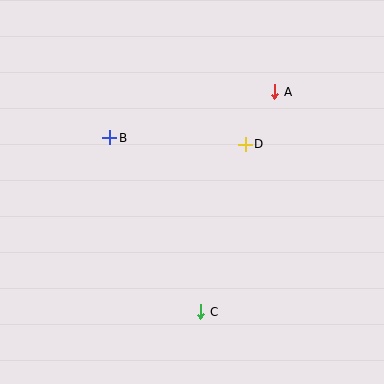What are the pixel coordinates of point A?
Point A is at (275, 92).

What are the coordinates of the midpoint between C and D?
The midpoint between C and D is at (223, 228).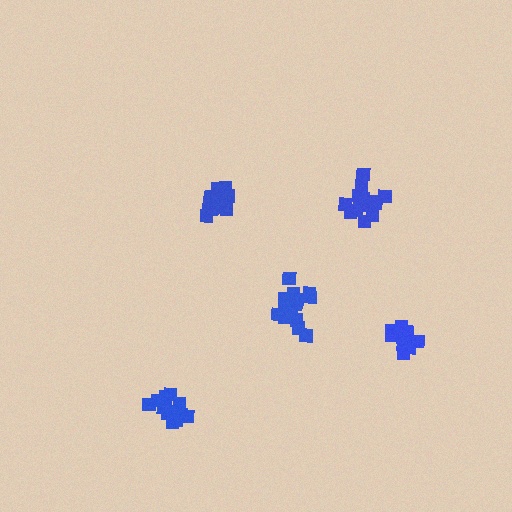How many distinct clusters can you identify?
There are 5 distinct clusters.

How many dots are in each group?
Group 1: 14 dots, Group 2: 13 dots, Group 3: 11 dots, Group 4: 17 dots, Group 5: 12 dots (67 total).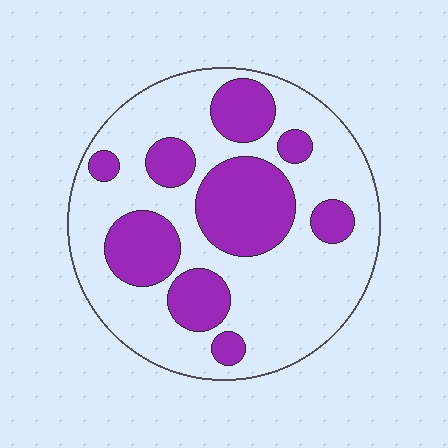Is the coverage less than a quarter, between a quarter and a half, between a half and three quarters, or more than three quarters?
Between a quarter and a half.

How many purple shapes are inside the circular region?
9.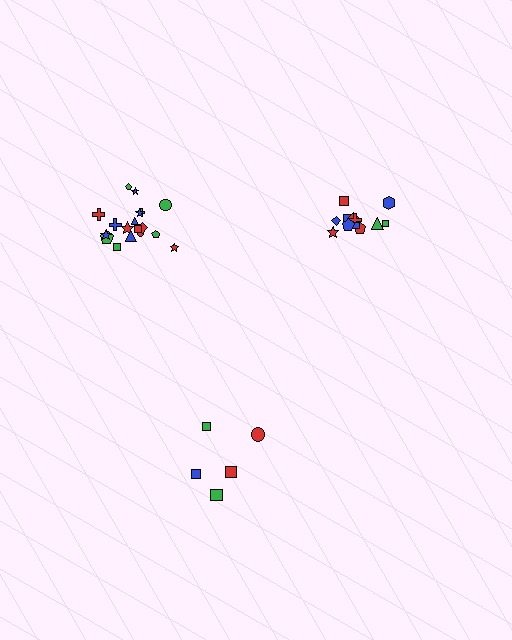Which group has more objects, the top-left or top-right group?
The top-left group.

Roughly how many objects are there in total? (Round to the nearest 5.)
Roughly 35 objects in total.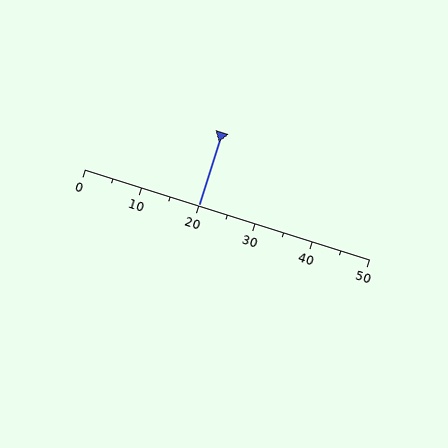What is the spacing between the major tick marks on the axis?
The major ticks are spaced 10 apart.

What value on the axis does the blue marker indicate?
The marker indicates approximately 20.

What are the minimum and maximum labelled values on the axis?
The axis runs from 0 to 50.